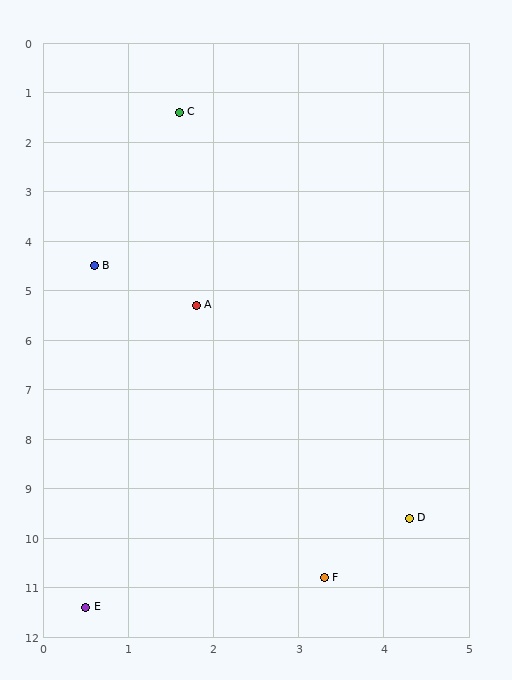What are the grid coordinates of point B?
Point B is at approximately (0.6, 4.5).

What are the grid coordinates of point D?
Point D is at approximately (4.3, 9.6).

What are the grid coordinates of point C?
Point C is at approximately (1.6, 1.4).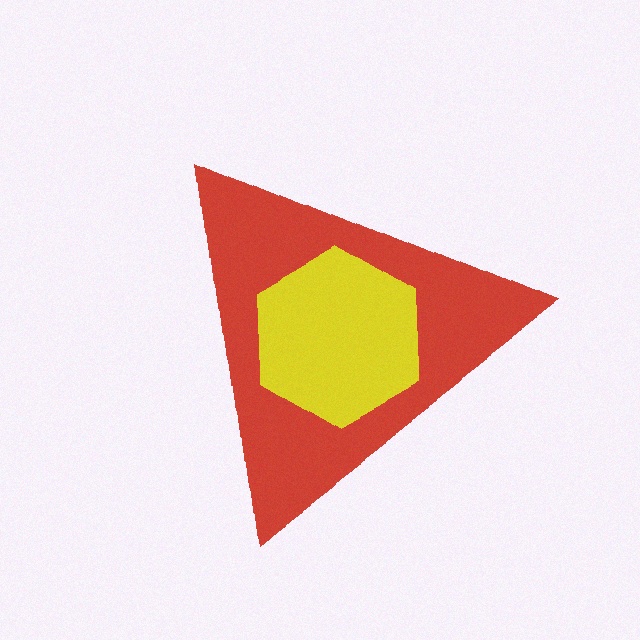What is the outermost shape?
The red triangle.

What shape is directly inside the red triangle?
The yellow hexagon.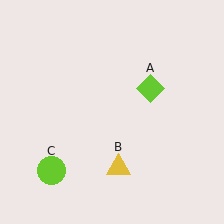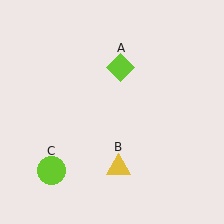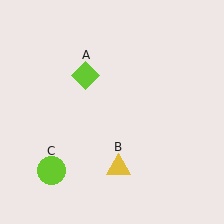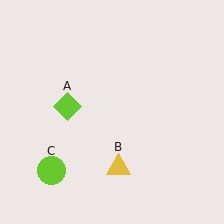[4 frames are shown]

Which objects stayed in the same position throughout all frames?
Yellow triangle (object B) and lime circle (object C) remained stationary.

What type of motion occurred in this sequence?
The lime diamond (object A) rotated counterclockwise around the center of the scene.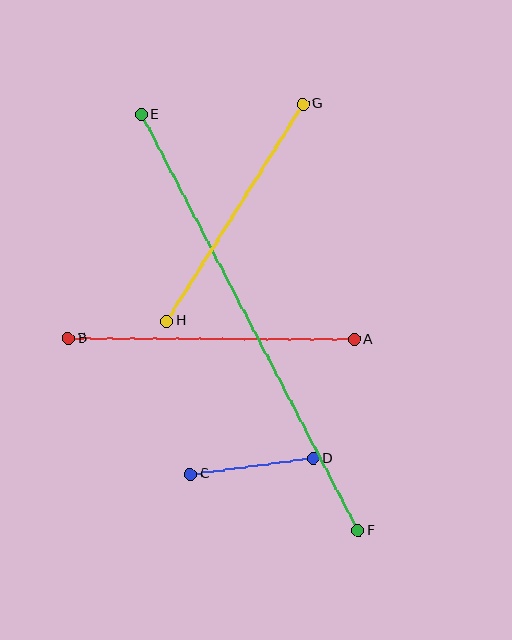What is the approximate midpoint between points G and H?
The midpoint is at approximately (235, 212) pixels.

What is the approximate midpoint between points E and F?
The midpoint is at approximately (250, 323) pixels.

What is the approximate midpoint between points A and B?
The midpoint is at approximately (211, 339) pixels.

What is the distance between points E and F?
The distance is approximately 469 pixels.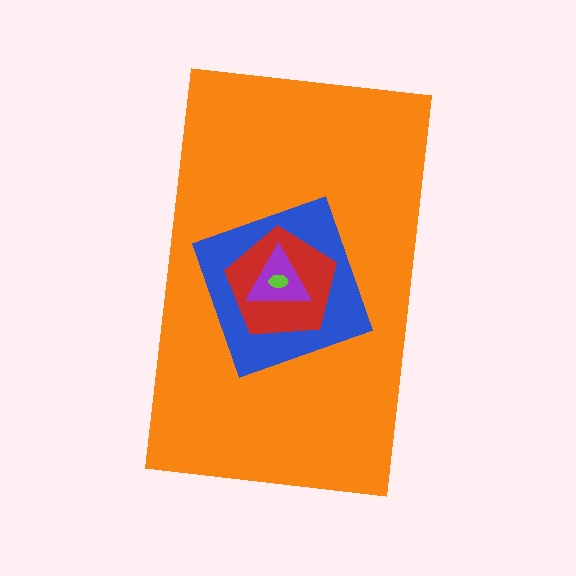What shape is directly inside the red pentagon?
The purple triangle.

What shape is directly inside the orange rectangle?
The blue square.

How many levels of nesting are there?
5.